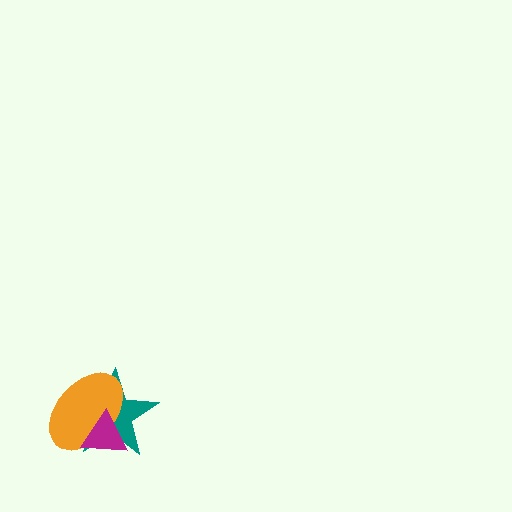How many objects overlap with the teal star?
2 objects overlap with the teal star.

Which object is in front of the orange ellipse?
The magenta triangle is in front of the orange ellipse.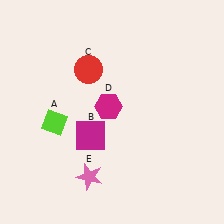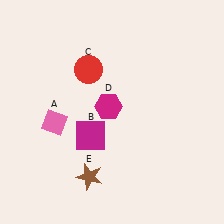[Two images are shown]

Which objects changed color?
A changed from lime to pink. E changed from pink to brown.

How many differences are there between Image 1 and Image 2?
There are 2 differences between the two images.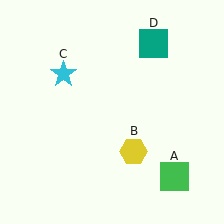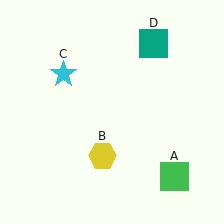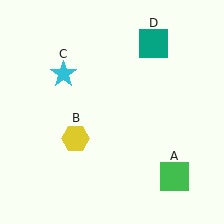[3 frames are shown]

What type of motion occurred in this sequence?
The yellow hexagon (object B) rotated clockwise around the center of the scene.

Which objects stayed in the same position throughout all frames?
Green square (object A) and cyan star (object C) and teal square (object D) remained stationary.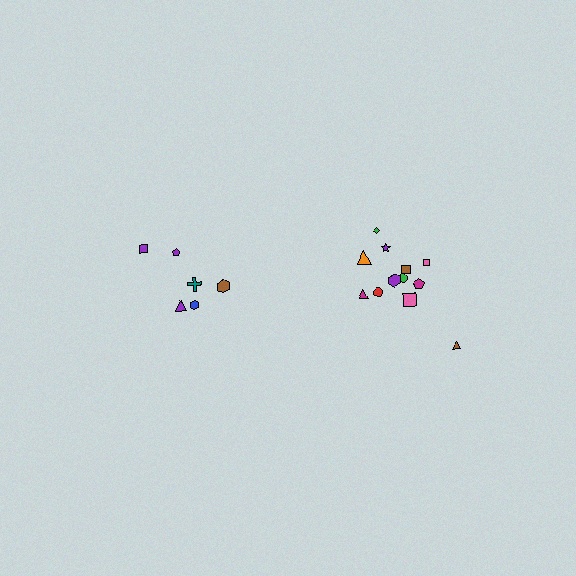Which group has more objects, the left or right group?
The right group.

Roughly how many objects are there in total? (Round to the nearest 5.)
Roughly 20 objects in total.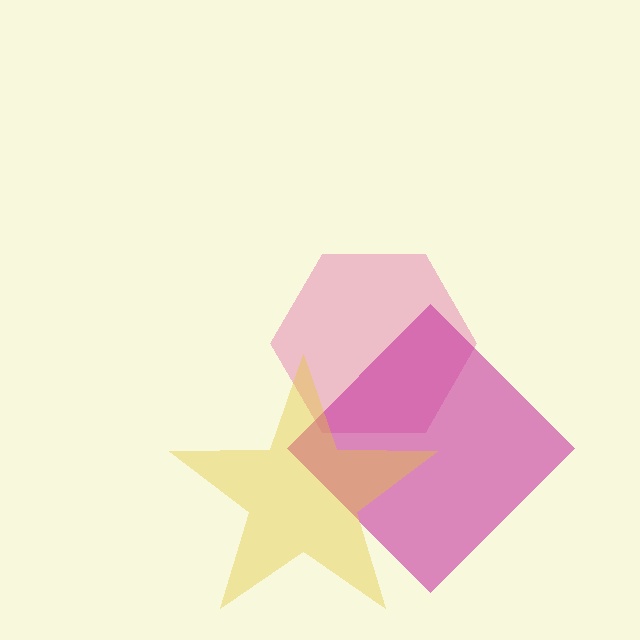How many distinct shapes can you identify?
There are 3 distinct shapes: a pink hexagon, a magenta diamond, a yellow star.